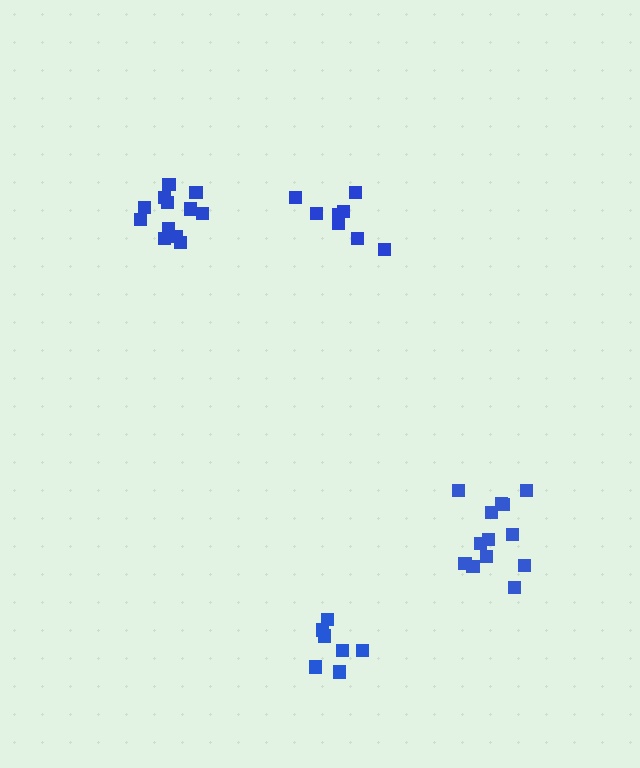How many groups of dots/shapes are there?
There are 4 groups.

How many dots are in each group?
Group 1: 13 dots, Group 2: 8 dots, Group 3: 7 dots, Group 4: 12 dots (40 total).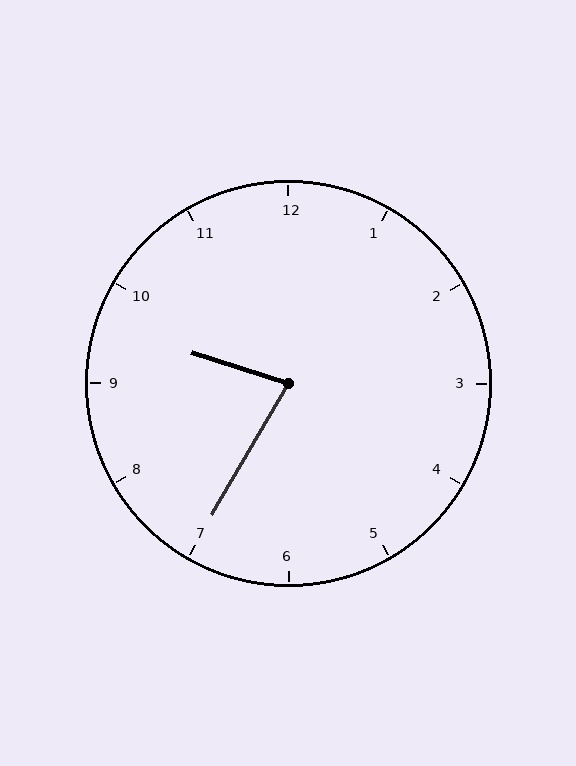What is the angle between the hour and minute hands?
Approximately 78 degrees.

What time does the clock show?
9:35.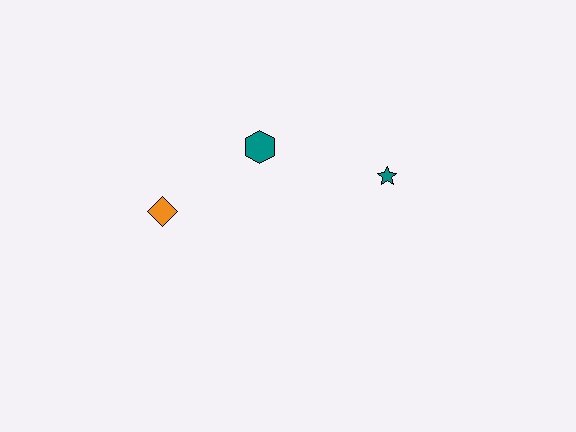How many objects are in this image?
There are 3 objects.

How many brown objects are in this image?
There are no brown objects.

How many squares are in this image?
There are no squares.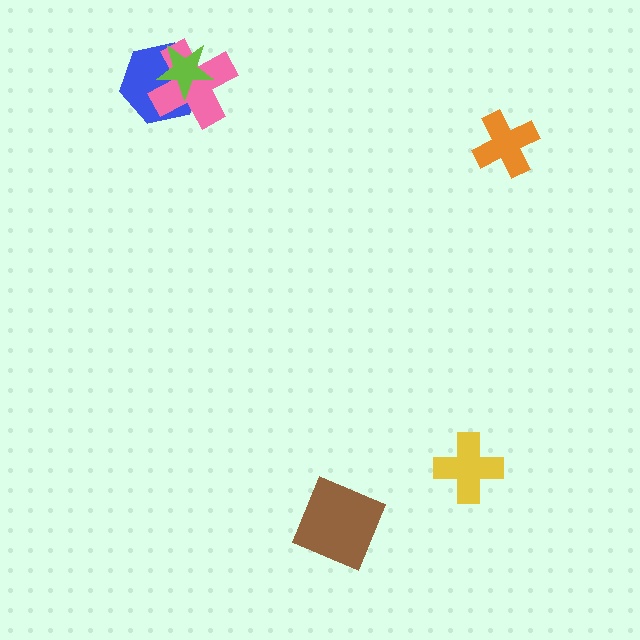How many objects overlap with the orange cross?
0 objects overlap with the orange cross.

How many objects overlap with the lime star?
2 objects overlap with the lime star.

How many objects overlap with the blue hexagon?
2 objects overlap with the blue hexagon.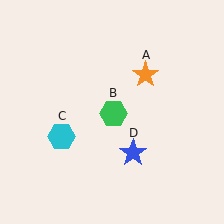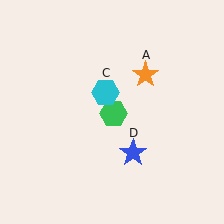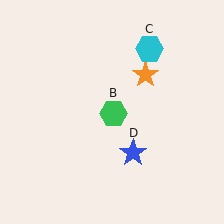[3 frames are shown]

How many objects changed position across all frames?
1 object changed position: cyan hexagon (object C).